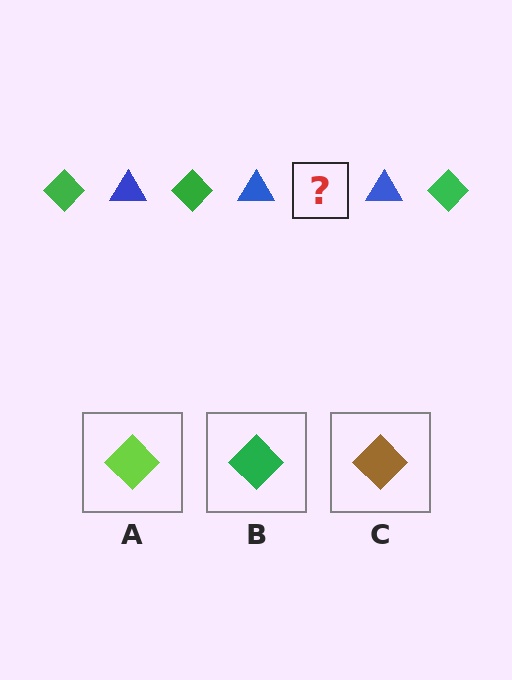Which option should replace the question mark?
Option B.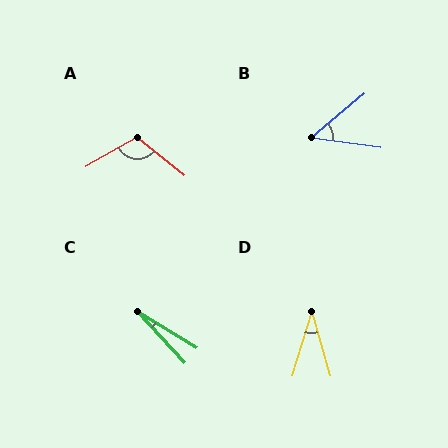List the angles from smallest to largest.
C (16°), D (33°), B (48°), A (110°).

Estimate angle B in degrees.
Approximately 48 degrees.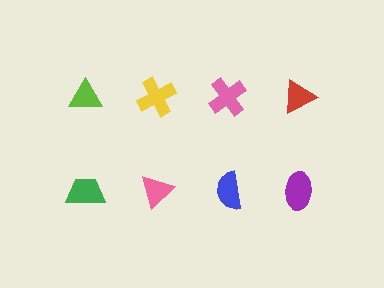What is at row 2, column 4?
A purple ellipse.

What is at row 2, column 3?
A blue semicircle.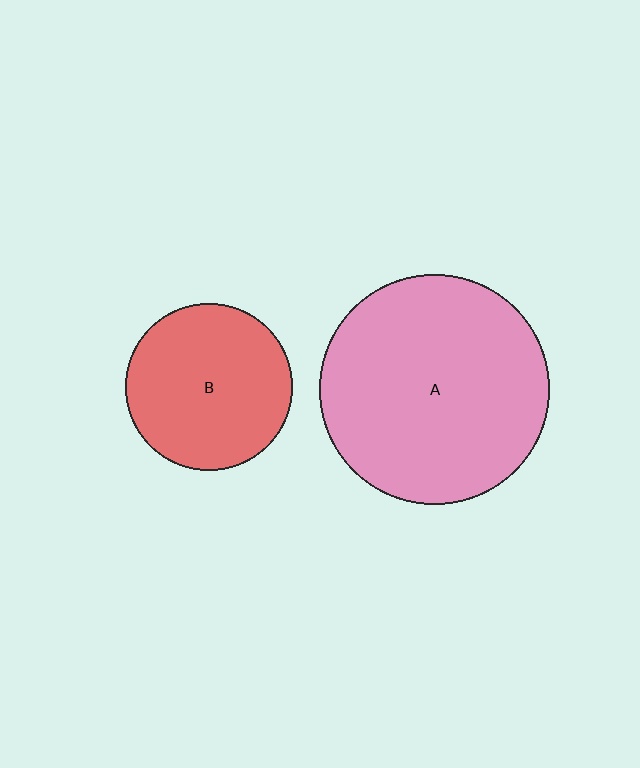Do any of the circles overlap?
No, none of the circles overlap.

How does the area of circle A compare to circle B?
Approximately 1.9 times.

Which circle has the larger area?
Circle A (pink).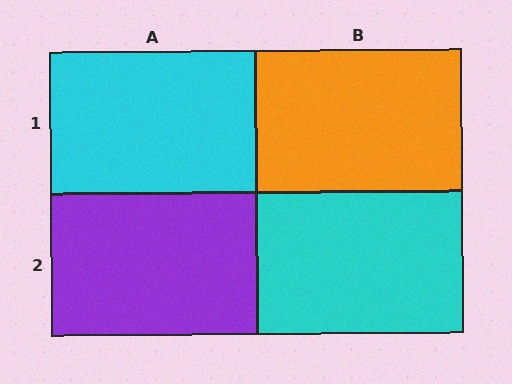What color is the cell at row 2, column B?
Cyan.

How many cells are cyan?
2 cells are cyan.